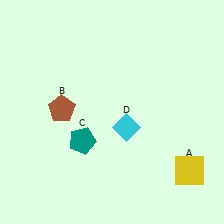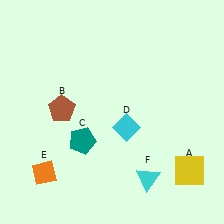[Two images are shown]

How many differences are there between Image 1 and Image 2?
There are 2 differences between the two images.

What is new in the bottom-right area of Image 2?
A cyan triangle (F) was added in the bottom-right area of Image 2.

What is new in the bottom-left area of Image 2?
An orange diamond (E) was added in the bottom-left area of Image 2.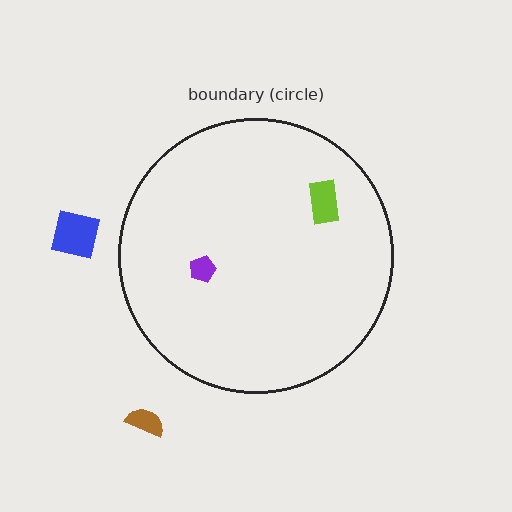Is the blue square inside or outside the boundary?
Outside.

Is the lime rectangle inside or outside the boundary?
Inside.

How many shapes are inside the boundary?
2 inside, 2 outside.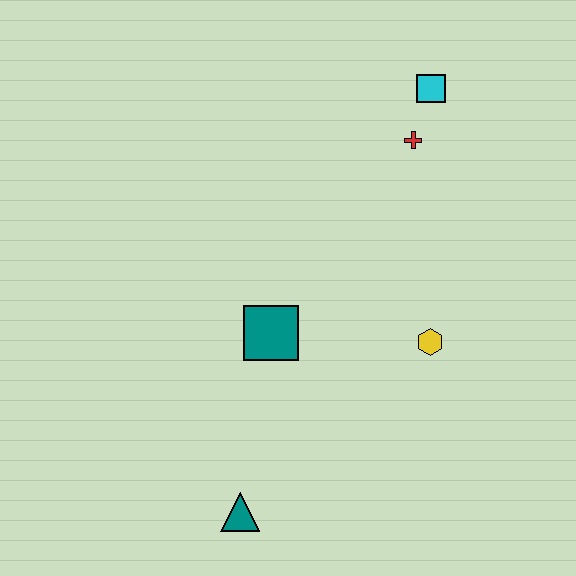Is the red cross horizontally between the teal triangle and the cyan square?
Yes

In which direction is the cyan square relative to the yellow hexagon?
The cyan square is above the yellow hexagon.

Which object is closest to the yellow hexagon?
The teal square is closest to the yellow hexagon.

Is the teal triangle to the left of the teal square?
Yes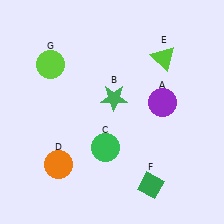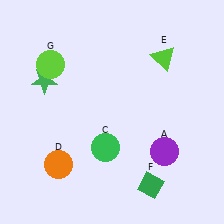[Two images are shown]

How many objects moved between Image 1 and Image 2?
2 objects moved between the two images.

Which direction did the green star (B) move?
The green star (B) moved left.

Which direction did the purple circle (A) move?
The purple circle (A) moved down.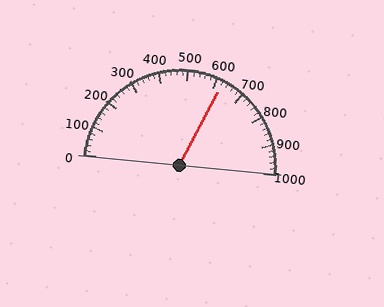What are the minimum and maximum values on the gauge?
The gauge ranges from 0 to 1000.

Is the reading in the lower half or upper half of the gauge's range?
The reading is in the upper half of the range (0 to 1000).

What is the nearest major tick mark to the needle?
The nearest major tick mark is 600.